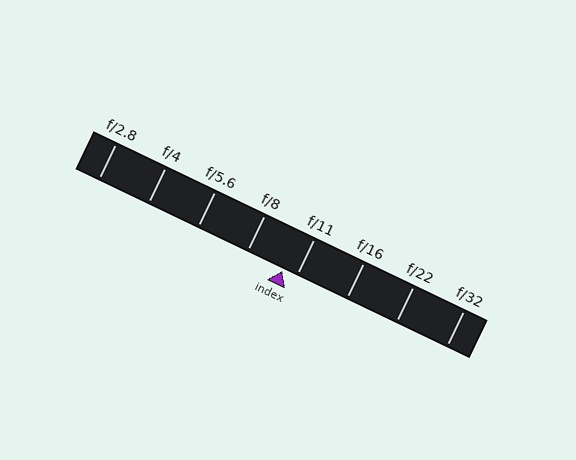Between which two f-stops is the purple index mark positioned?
The index mark is between f/8 and f/11.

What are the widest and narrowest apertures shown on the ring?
The widest aperture shown is f/2.8 and the narrowest is f/32.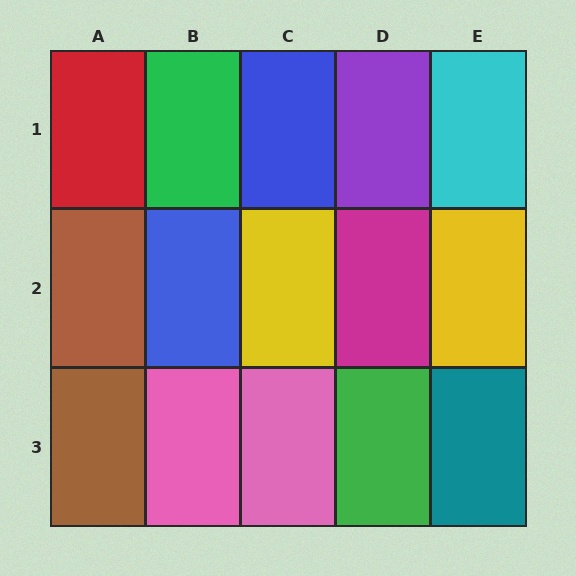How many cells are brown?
2 cells are brown.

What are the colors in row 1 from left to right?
Red, green, blue, purple, cyan.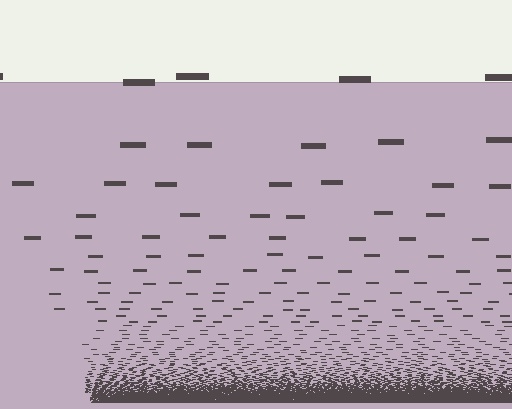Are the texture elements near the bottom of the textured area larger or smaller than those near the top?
Smaller. The gradient is inverted — elements near the bottom are smaller and denser.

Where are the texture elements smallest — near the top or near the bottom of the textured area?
Near the bottom.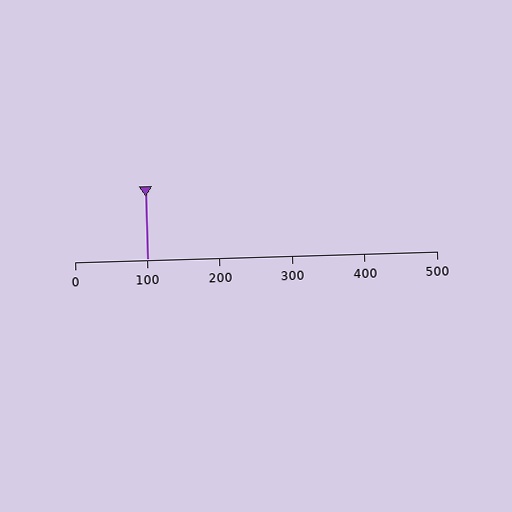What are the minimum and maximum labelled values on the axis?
The axis runs from 0 to 500.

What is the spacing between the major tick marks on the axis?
The major ticks are spaced 100 apart.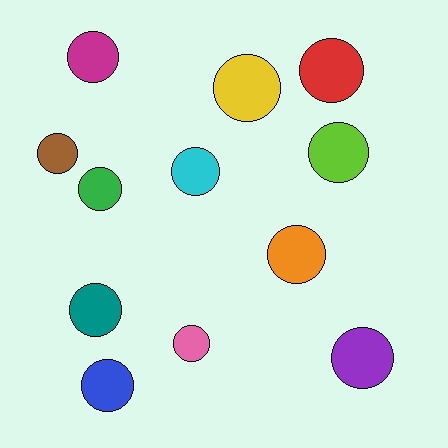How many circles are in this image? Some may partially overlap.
There are 12 circles.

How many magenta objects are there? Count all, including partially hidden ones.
There is 1 magenta object.